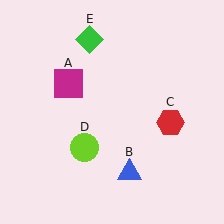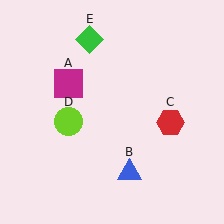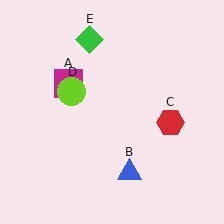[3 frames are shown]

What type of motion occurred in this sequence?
The lime circle (object D) rotated clockwise around the center of the scene.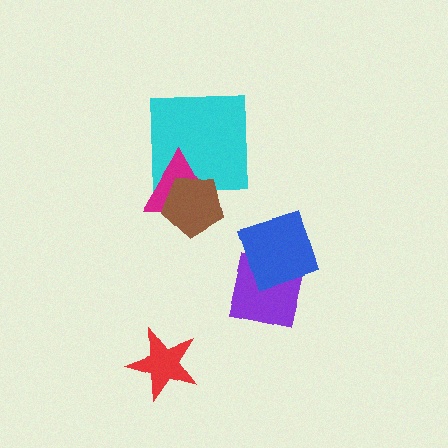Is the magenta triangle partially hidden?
Yes, it is partially covered by another shape.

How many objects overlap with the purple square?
1 object overlaps with the purple square.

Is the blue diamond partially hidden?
No, no other shape covers it.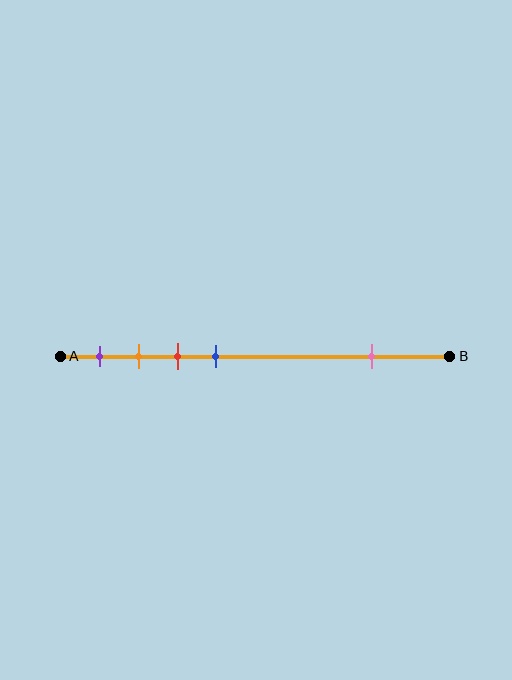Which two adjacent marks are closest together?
The orange and red marks are the closest adjacent pair.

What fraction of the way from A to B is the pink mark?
The pink mark is approximately 80% (0.8) of the way from A to B.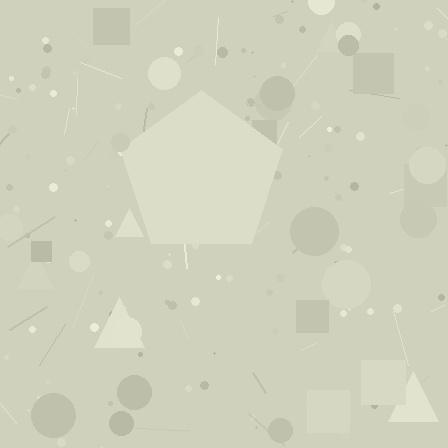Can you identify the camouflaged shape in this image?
The camouflaged shape is a pentagon.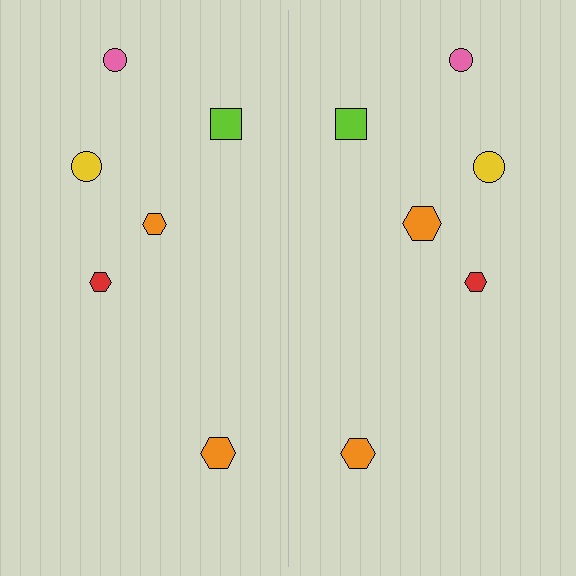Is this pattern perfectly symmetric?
No, the pattern is not perfectly symmetric. The orange hexagon on the right side has a different size than its mirror counterpart.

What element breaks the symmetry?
The orange hexagon on the right side has a different size than its mirror counterpart.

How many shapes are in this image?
There are 12 shapes in this image.